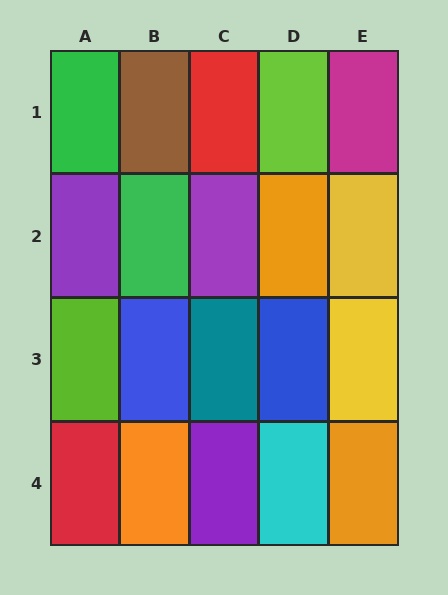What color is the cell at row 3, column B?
Blue.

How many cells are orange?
3 cells are orange.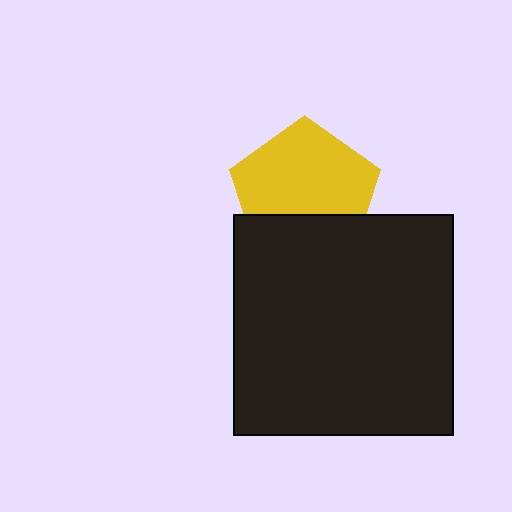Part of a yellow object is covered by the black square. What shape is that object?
It is a pentagon.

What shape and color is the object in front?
The object in front is a black square.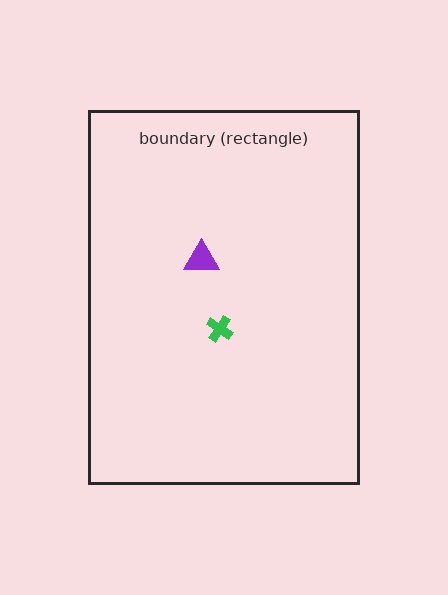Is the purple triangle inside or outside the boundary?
Inside.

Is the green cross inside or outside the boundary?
Inside.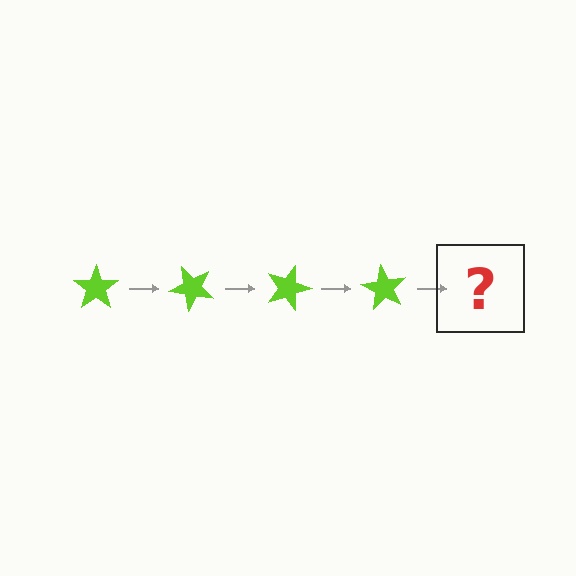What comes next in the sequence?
The next element should be a lime star rotated 180 degrees.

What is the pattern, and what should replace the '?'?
The pattern is that the star rotates 45 degrees each step. The '?' should be a lime star rotated 180 degrees.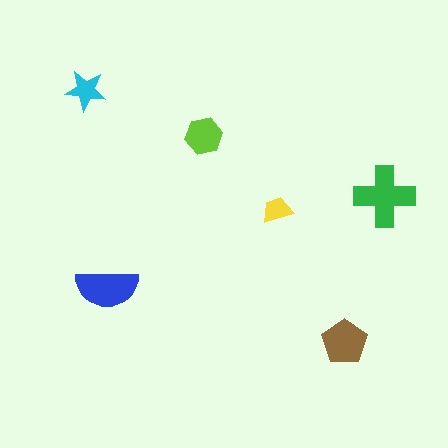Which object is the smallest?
The yellow trapezoid.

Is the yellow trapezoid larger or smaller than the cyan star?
Smaller.